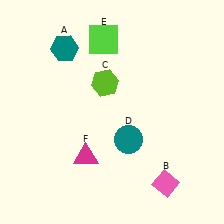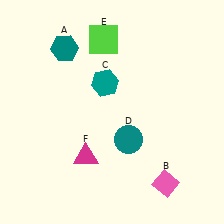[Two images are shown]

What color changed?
The hexagon (C) changed from lime in Image 1 to teal in Image 2.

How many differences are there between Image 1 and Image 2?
There is 1 difference between the two images.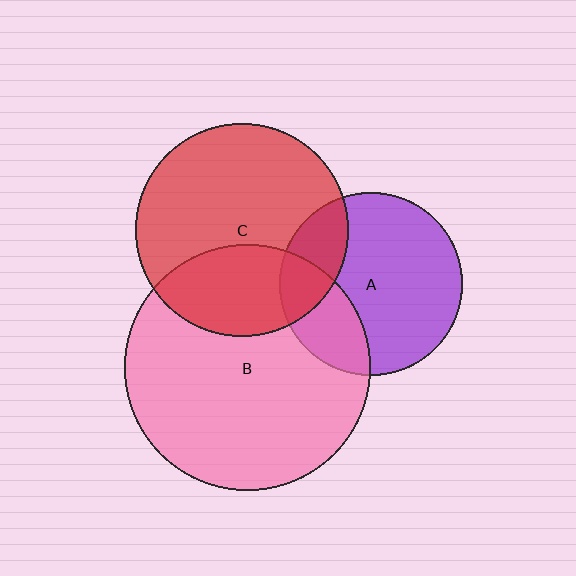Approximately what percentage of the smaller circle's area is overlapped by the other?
Approximately 20%.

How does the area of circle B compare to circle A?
Approximately 1.8 times.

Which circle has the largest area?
Circle B (pink).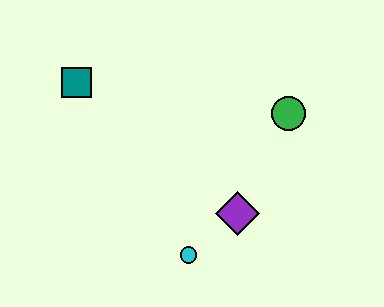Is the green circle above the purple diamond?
Yes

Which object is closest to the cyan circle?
The purple diamond is closest to the cyan circle.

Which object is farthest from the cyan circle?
The teal square is farthest from the cyan circle.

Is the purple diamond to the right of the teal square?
Yes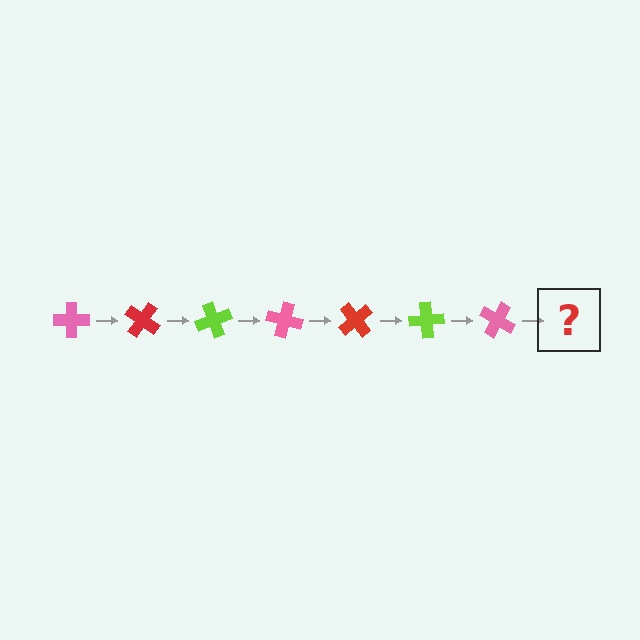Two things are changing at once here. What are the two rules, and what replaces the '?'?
The two rules are that it rotates 35 degrees each step and the color cycles through pink, red, and lime. The '?' should be a red cross, rotated 245 degrees from the start.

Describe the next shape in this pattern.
It should be a red cross, rotated 245 degrees from the start.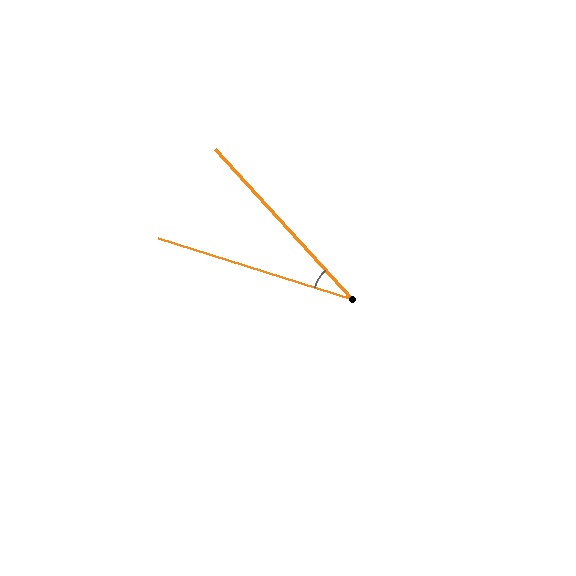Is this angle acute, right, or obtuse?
It is acute.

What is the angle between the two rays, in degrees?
Approximately 30 degrees.